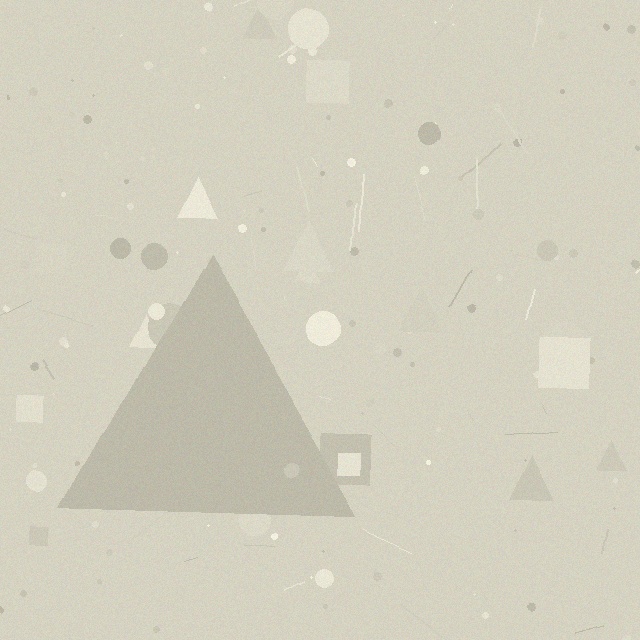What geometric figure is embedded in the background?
A triangle is embedded in the background.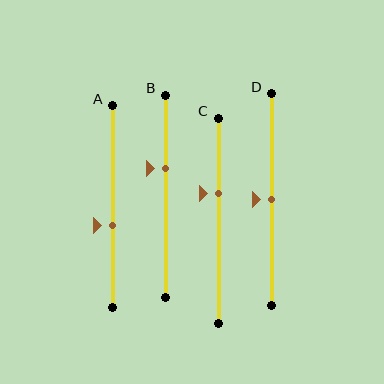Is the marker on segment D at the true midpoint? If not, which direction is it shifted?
Yes, the marker on segment D is at the true midpoint.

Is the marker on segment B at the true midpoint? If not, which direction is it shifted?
No, the marker on segment B is shifted upward by about 14% of the segment length.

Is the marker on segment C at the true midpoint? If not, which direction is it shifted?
No, the marker on segment C is shifted upward by about 13% of the segment length.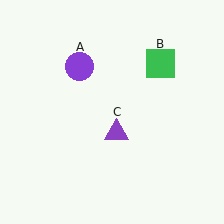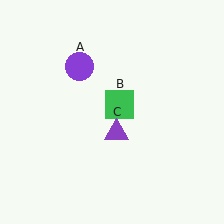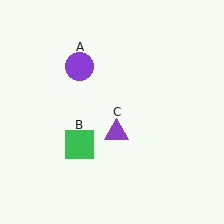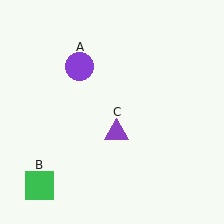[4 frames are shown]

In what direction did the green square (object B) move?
The green square (object B) moved down and to the left.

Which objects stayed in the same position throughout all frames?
Purple circle (object A) and purple triangle (object C) remained stationary.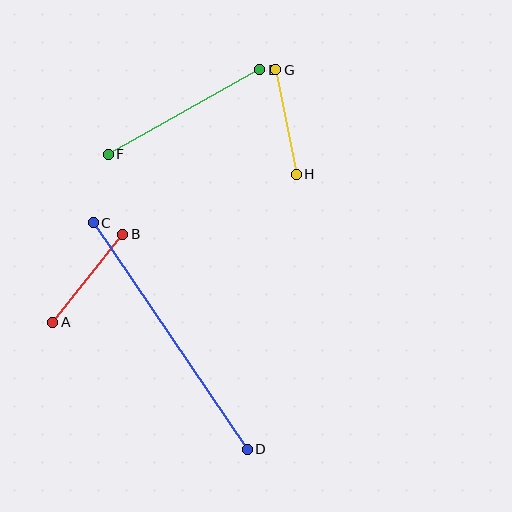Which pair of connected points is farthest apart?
Points C and D are farthest apart.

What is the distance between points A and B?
The distance is approximately 112 pixels.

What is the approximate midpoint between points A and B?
The midpoint is at approximately (88, 278) pixels.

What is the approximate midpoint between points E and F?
The midpoint is at approximately (184, 112) pixels.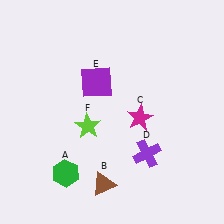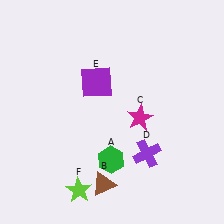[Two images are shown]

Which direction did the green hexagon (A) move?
The green hexagon (A) moved right.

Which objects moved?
The objects that moved are: the green hexagon (A), the lime star (F).